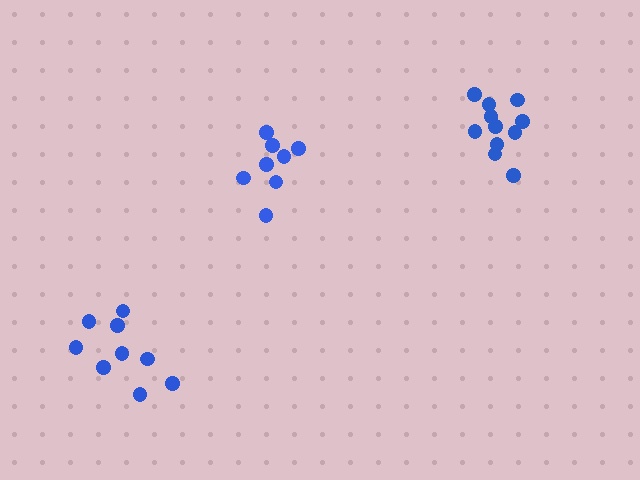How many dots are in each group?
Group 1: 9 dots, Group 2: 8 dots, Group 3: 11 dots (28 total).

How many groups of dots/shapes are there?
There are 3 groups.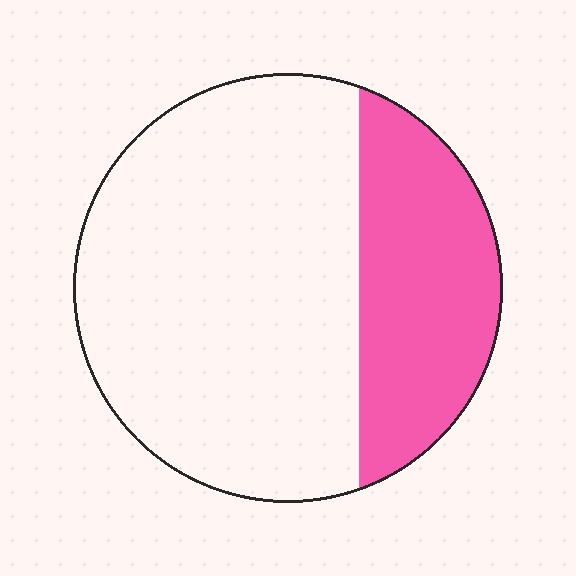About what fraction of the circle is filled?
About one third (1/3).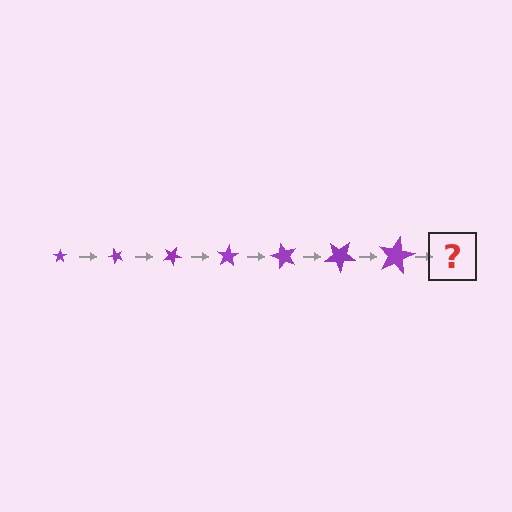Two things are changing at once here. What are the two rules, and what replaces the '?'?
The two rules are that the star grows larger each step and it rotates 50 degrees each step. The '?' should be a star, larger than the previous one and rotated 350 degrees from the start.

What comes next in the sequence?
The next element should be a star, larger than the previous one and rotated 350 degrees from the start.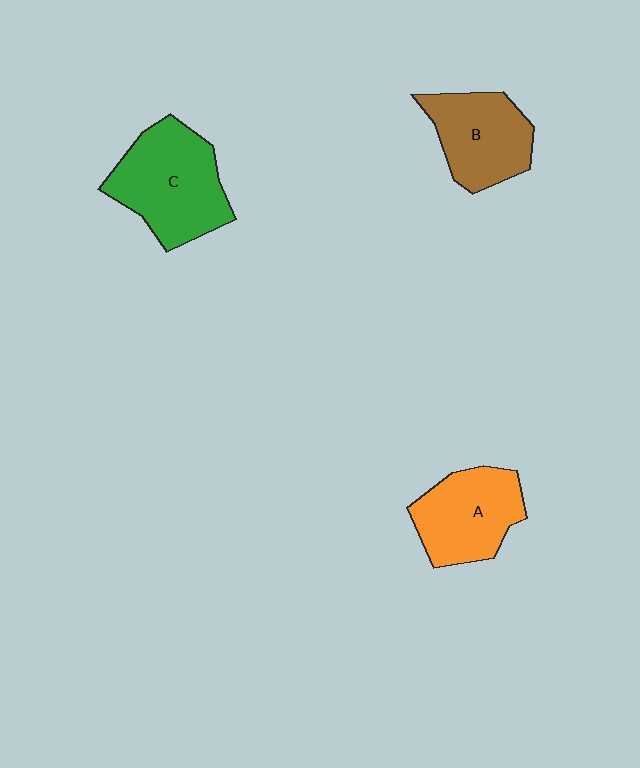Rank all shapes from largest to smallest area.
From largest to smallest: C (green), A (orange), B (brown).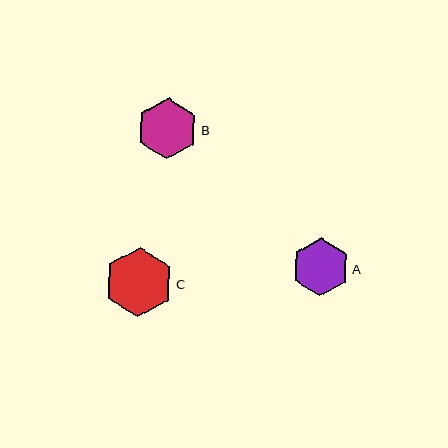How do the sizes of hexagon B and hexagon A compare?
Hexagon B and hexagon A are approximately the same size.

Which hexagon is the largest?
Hexagon C is the largest with a size of approximately 69 pixels.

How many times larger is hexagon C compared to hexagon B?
Hexagon C is approximately 1.1 times the size of hexagon B.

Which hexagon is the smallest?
Hexagon A is the smallest with a size of approximately 58 pixels.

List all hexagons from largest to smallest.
From largest to smallest: C, B, A.